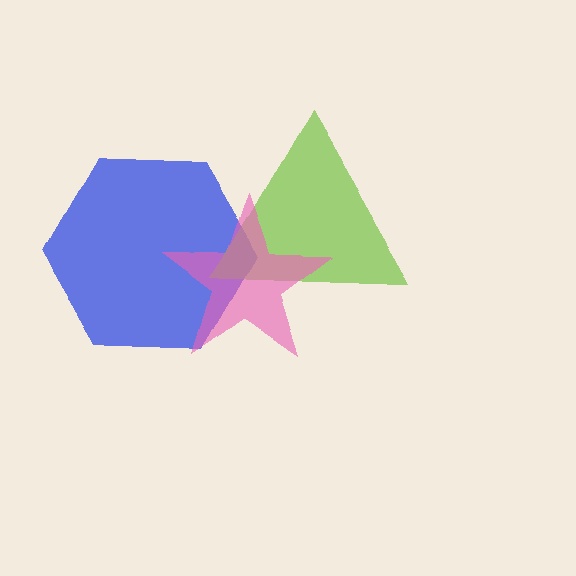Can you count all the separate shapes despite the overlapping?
Yes, there are 3 separate shapes.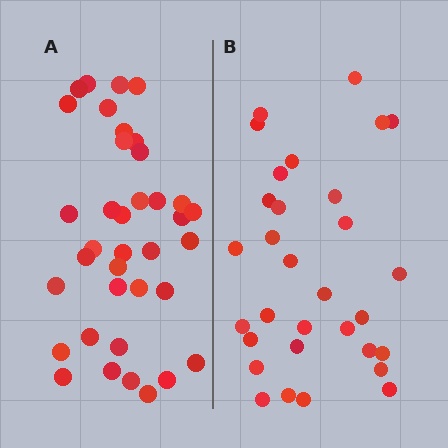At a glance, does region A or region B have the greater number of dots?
Region A (the left region) has more dots.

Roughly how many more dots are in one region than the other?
Region A has about 6 more dots than region B.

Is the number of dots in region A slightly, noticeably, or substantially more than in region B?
Region A has only slightly more — the two regions are fairly close. The ratio is roughly 1.2 to 1.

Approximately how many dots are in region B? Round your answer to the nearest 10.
About 30 dots. (The exact count is 31, which rounds to 30.)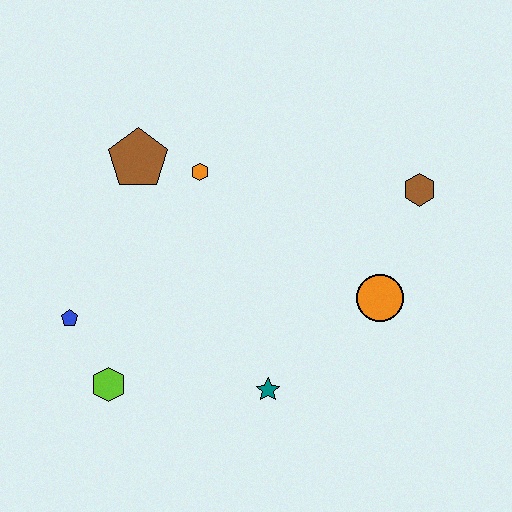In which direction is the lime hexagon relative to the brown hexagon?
The lime hexagon is to the left of the brown hexagon.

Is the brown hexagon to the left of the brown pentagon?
No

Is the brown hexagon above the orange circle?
Yes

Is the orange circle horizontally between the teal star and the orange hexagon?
No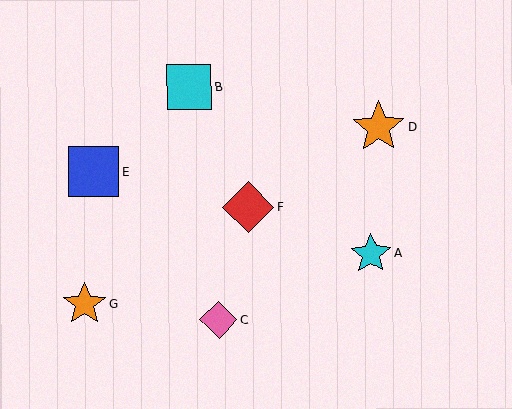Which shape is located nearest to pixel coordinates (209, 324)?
The pink diamond (labeled C) at (219, 320) is nearest to that location.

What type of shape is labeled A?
Shape A is a cyan star.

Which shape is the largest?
The orange star (labeled D) is the largest.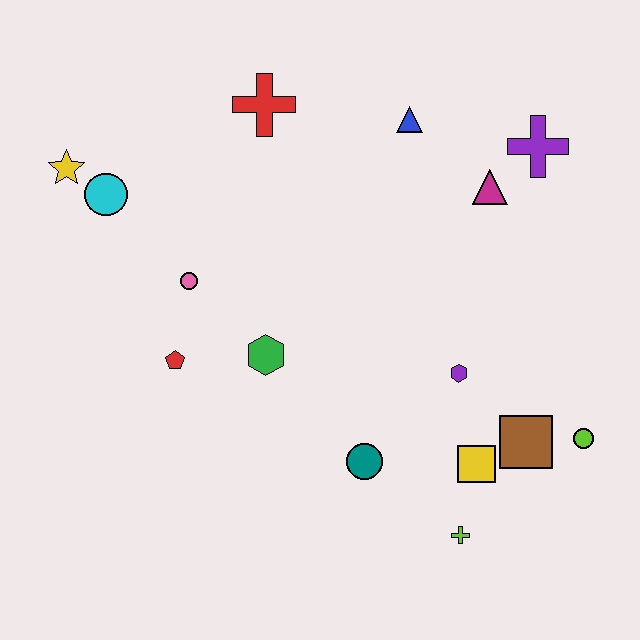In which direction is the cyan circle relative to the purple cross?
The cyan circle is to the left of the purple cross.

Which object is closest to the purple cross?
The magenta triangle is closest to the purple cross.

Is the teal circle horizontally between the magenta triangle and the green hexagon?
Yes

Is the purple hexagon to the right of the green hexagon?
Yes